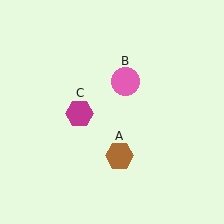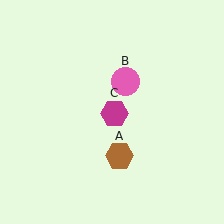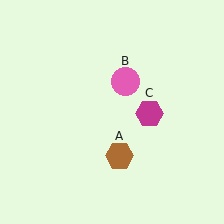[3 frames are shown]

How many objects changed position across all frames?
1 object changed position: magenta hexagon (object C).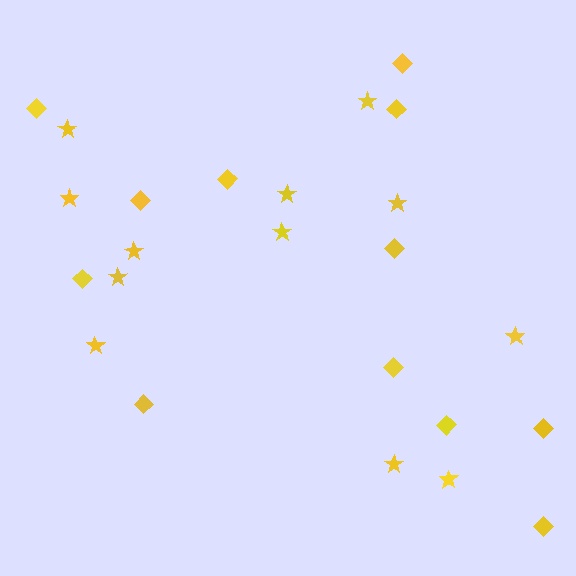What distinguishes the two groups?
There are 2 groups: one group of stars (12) and one group of diamonds (12).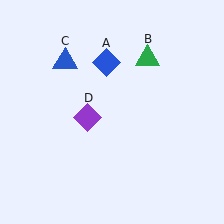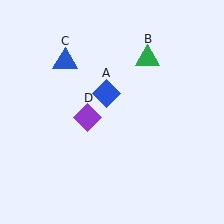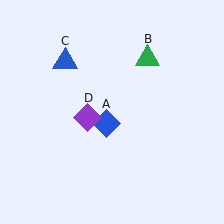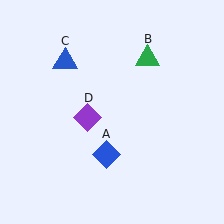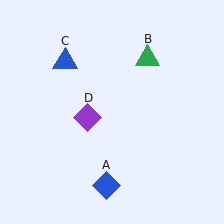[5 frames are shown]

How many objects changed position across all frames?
1 object changed position: blue diamond (object A).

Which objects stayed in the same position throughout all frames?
Green triangle (object B) and blue triangle (object C) and purple diamond (object D) remained stationary.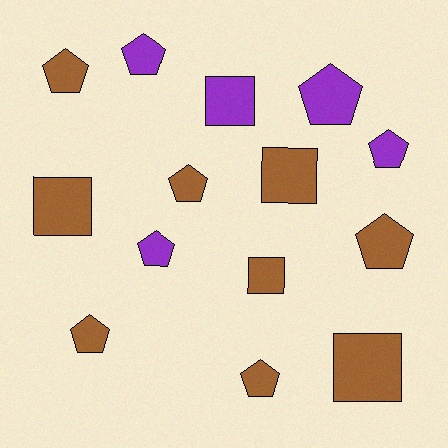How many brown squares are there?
There are 4 brown squares.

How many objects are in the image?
There are 14 objects.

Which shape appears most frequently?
Pentagon, with 9 objects.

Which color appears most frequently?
Brown, with 9 objects.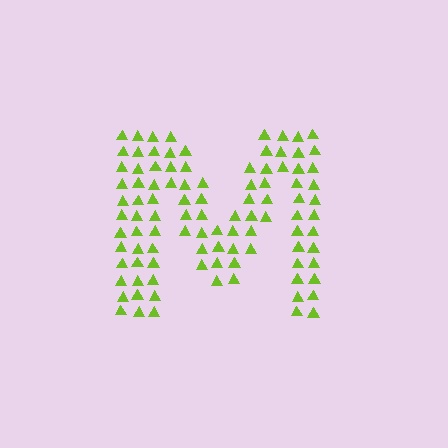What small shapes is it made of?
It is made of small triangles.